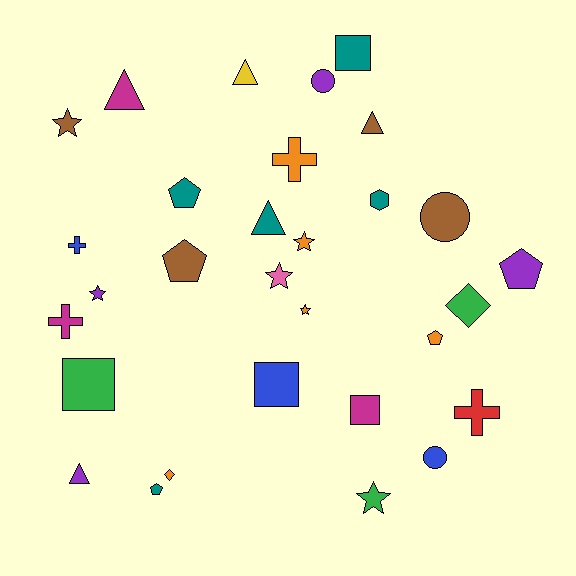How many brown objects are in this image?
There are 4 brown objects.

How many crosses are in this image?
There are 4 crosses.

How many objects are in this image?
There are 30 objects.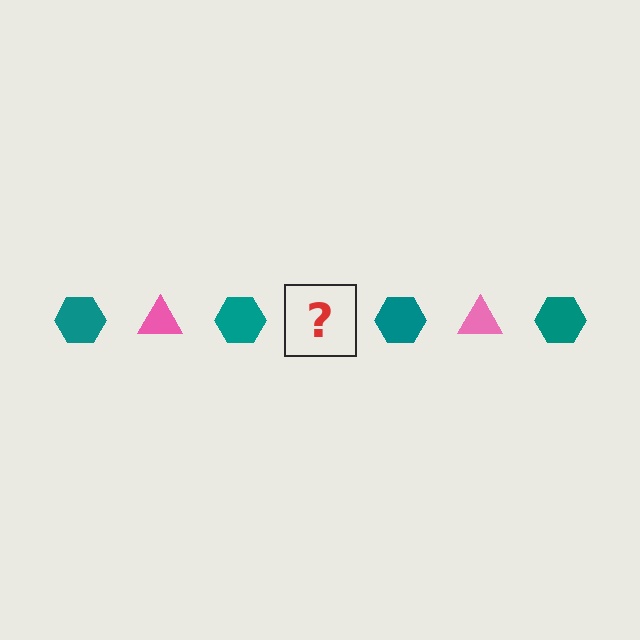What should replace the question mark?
The question mark should be replaced with a pink triangle.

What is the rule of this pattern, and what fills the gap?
The rule is that the pattern alternates between teal hexagon and pink triangle. The gap should be filled with a pink triangle.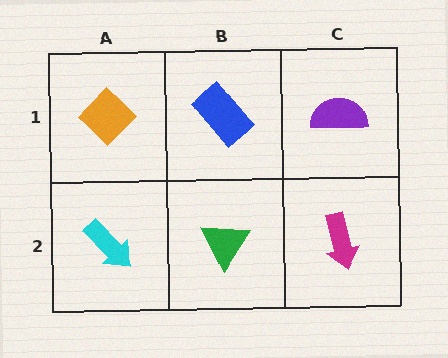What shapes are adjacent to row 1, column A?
A cyan arrow (row 2, column A), a blue rectangle (row 1, column B).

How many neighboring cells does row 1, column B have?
3.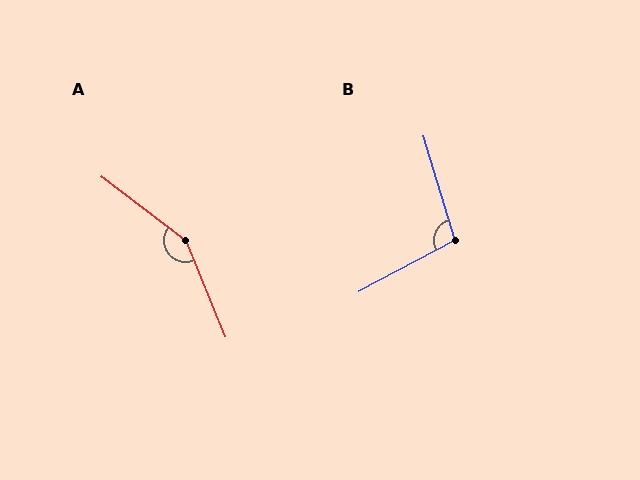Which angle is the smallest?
B, at approximately 101 degrees.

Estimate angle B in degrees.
Approximately 101 degrees.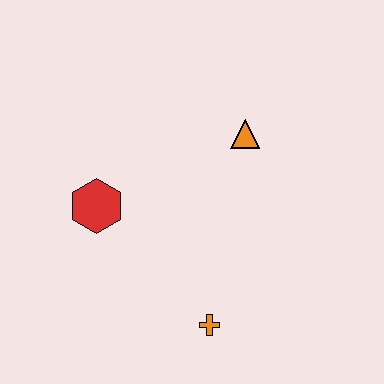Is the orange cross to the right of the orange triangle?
No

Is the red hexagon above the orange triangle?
No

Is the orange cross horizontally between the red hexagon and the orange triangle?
Yes